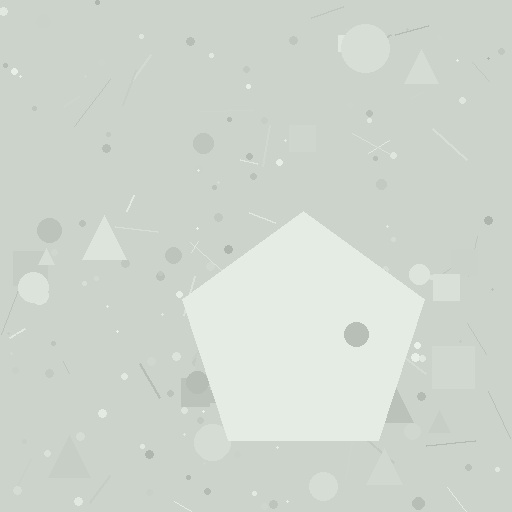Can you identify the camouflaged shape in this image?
The camouflaged shape is a pentagon.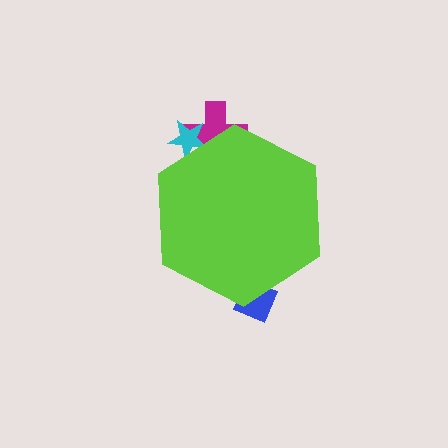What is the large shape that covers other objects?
A lime hexagon.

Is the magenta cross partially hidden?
Yes, the magenta cross is partially hidden behind the lime hexagon.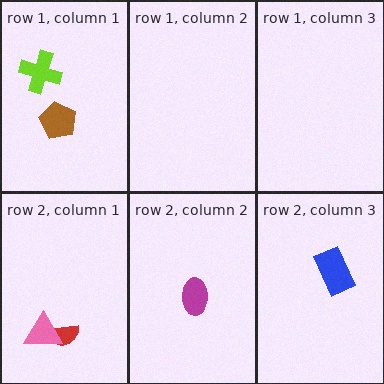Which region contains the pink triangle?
The row 2, column 1 region.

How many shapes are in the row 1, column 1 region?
2.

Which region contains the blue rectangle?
The row 2, column 3 region.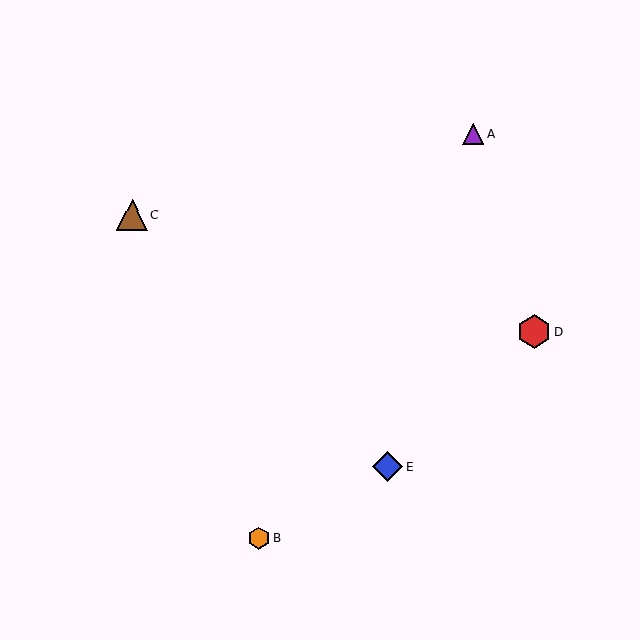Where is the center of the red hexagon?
The center of the red hexagon is at (534, 332).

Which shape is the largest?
The red hexagon (labeled D) is the largest.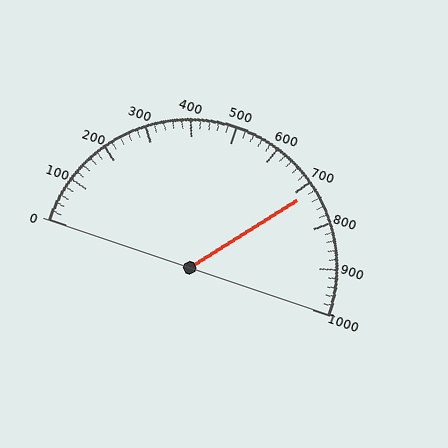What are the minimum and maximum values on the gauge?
The gauge ranges from 0 to 1000.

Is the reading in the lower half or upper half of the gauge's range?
The reading is in the upper half of the range (0 to 1000).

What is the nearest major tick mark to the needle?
The nearest major tick mark is 700.